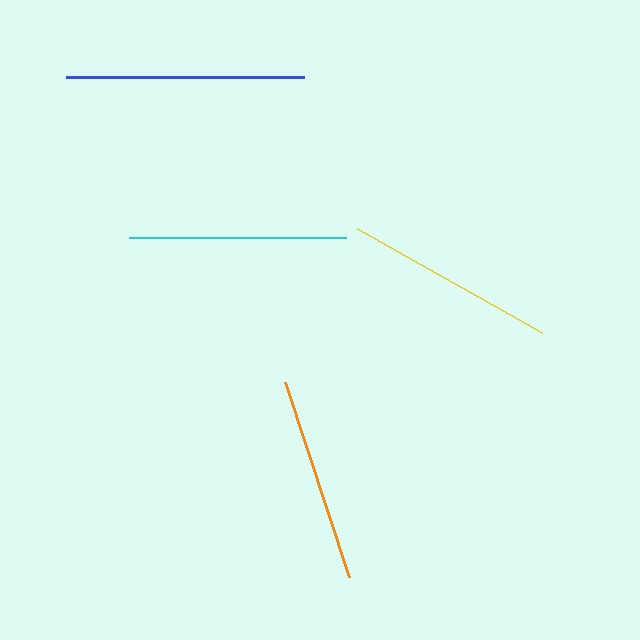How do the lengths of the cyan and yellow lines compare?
The cyan and yellow lines are approximately the same length.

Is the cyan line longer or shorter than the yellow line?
The cyan line is longer than the yellow line.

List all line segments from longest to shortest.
From longest to shortest: blue, cyan, yellow, orange.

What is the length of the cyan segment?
The cyan segment is approximately 217 pixels long.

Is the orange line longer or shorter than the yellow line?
The yellow line is longer than the orange line.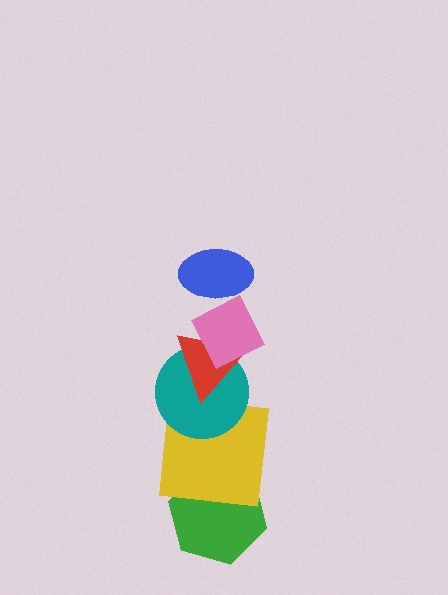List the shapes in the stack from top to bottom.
From top to bottom: the blue ellipse, the pink diamond, the red triangle, the teal circle, the yellow square, the green hexagon.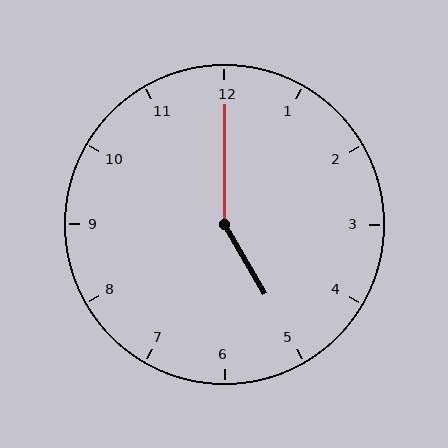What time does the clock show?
5:00.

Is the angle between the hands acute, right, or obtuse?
It is obtuse.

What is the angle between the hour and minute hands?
Approximately 150 degrees.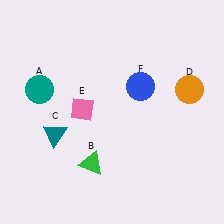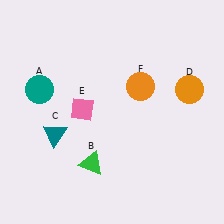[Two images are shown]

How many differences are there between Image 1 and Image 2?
There is 1 difference between the two images.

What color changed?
The circle (F) changed from blue in Image 1 to orange in Image 2.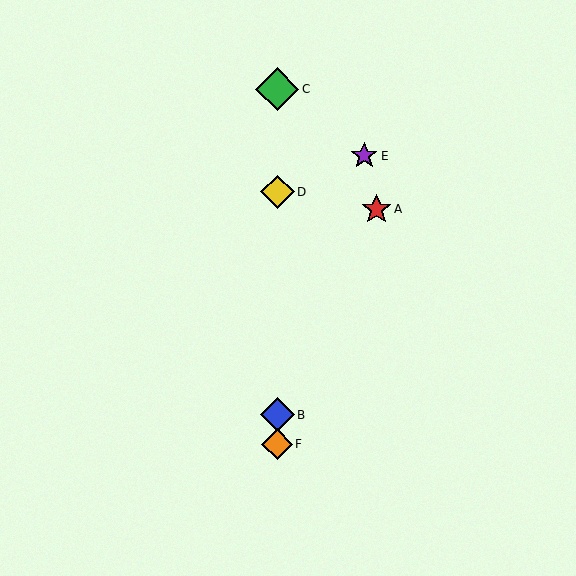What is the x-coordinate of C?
Object C is at x≈277.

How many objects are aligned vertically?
4 objects (B, C, D, F) are aligned vertically.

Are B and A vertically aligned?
No, B is at x≈277 and A is at x≈376.